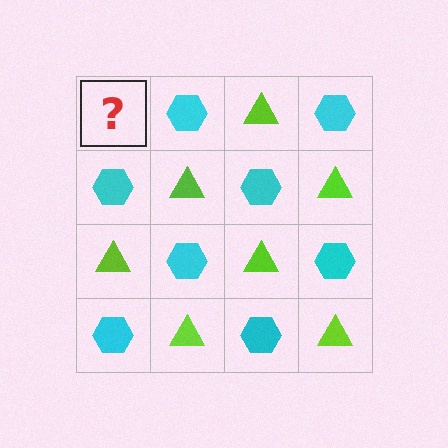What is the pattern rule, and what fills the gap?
The rule is that it alternates lime triangle and cyan hexagon in a checkerboard pattern. The gap should be filled with a lime triangle.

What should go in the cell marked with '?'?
The missing cell should contain a lime triangle.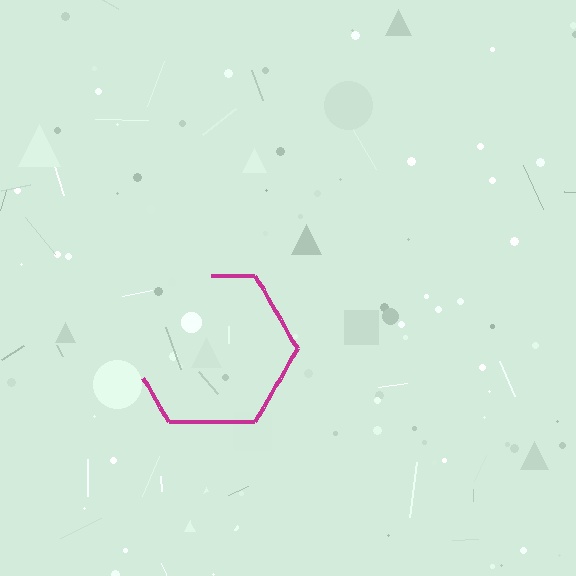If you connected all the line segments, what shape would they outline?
They would outline a hexagon.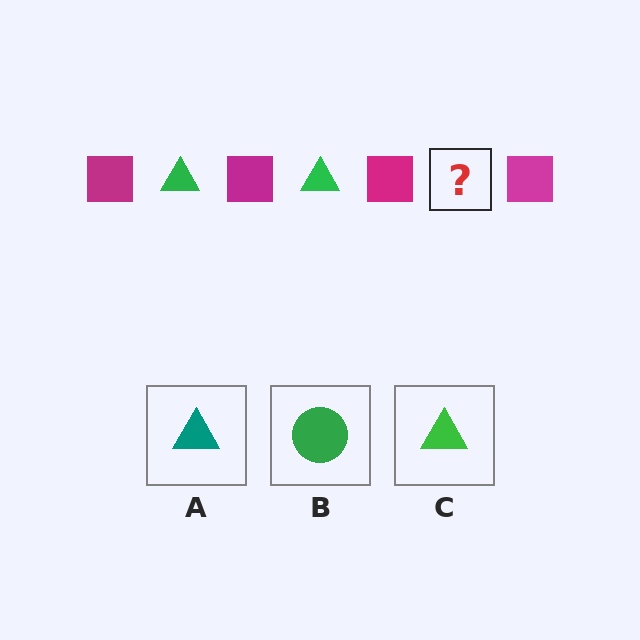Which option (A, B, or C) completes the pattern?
C.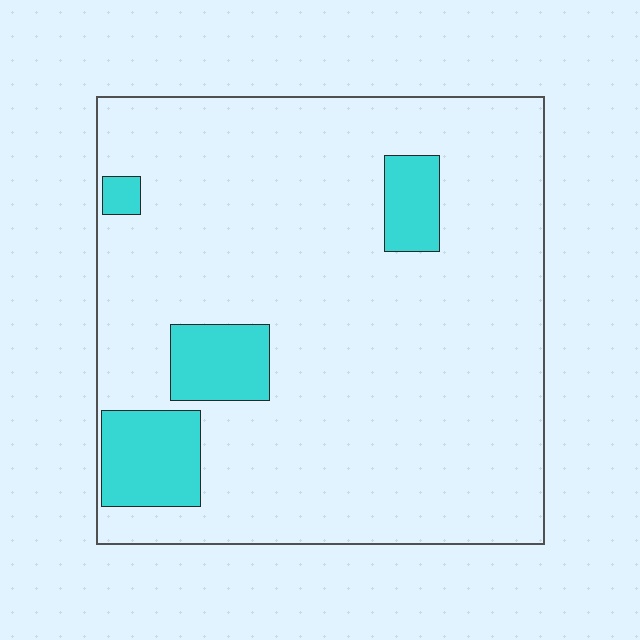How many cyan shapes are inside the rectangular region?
4.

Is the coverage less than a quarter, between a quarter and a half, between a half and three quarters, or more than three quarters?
Less than a quarter.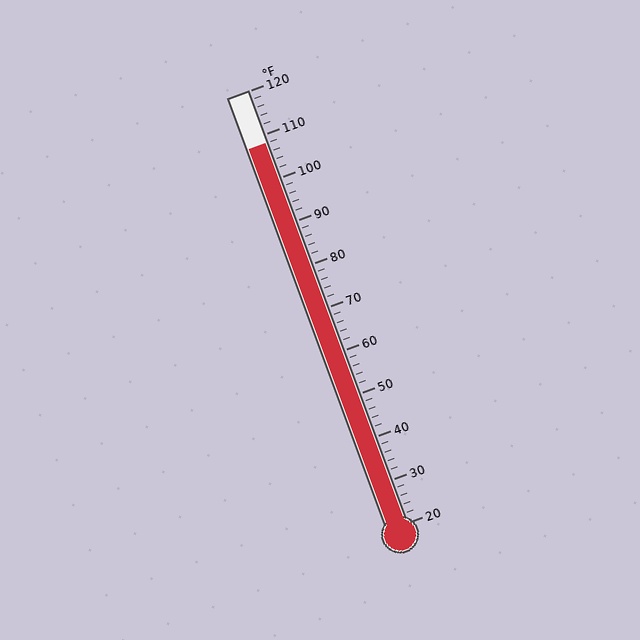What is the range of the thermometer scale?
The thermometer scale ranges from 20°F to 120°F.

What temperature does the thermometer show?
The thermometer shows approximately 108°F.